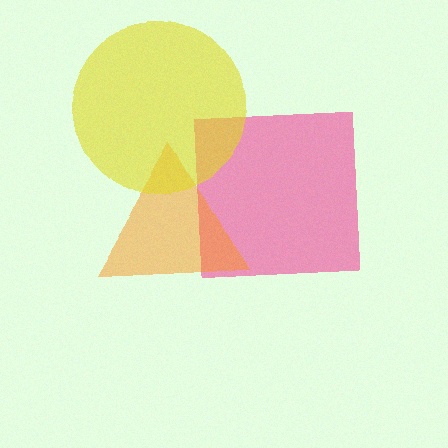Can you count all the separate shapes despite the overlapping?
Yes, there are 3 separate shapes.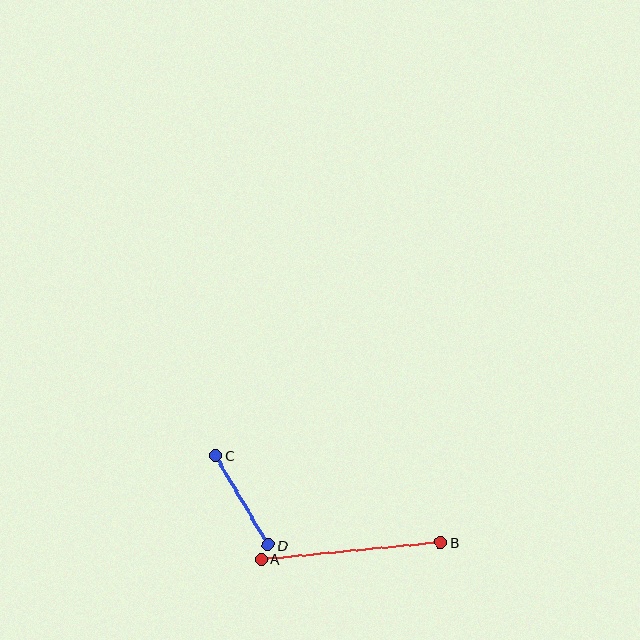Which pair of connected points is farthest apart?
Points A and B are farthest apart.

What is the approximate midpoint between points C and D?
The midpoint is at approximately (242, 500) pixels.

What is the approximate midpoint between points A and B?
The midpoint is at approximately (351, 551) pixels.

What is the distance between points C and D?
The distance is approximately 104 pixels.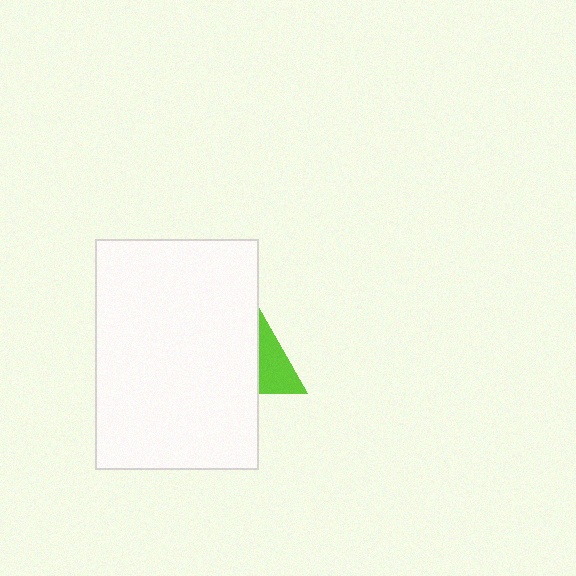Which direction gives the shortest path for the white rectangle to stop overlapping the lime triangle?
Moving left gives the shortest separation.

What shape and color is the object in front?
The object in front is a white rectangle.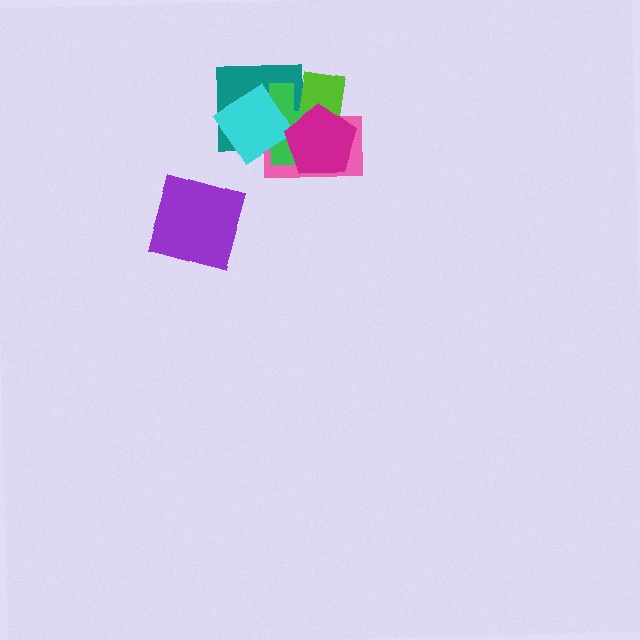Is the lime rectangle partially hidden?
Yes, it is partially covered by another shape.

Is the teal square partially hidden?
Yes, it is partially covered by another shape.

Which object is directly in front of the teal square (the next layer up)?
The pink rectangle is directly in front of the teal square.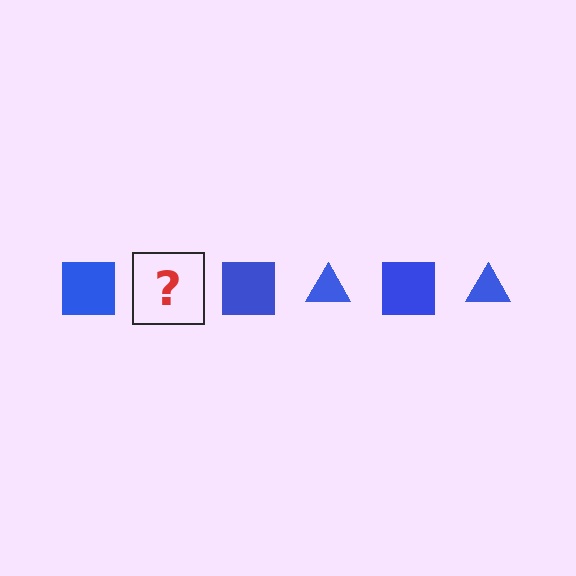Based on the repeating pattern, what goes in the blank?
The blank should be a blue triangle.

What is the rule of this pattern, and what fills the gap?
The rule is that the pattern cycles through square, triangle shapes in blue. The gap should be filled with a blue triangle.